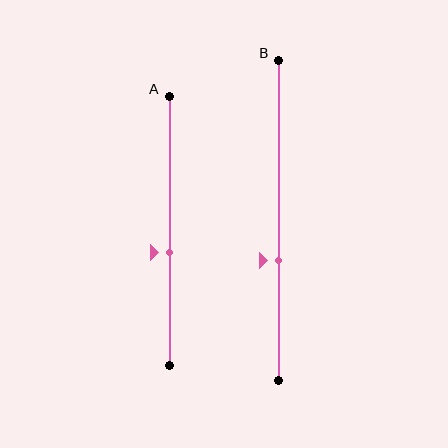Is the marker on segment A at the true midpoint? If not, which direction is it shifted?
No, the marker on segment A is shifted downward by about 8% of the segment length.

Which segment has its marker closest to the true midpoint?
Segment A has its marker closest to the true midpoint.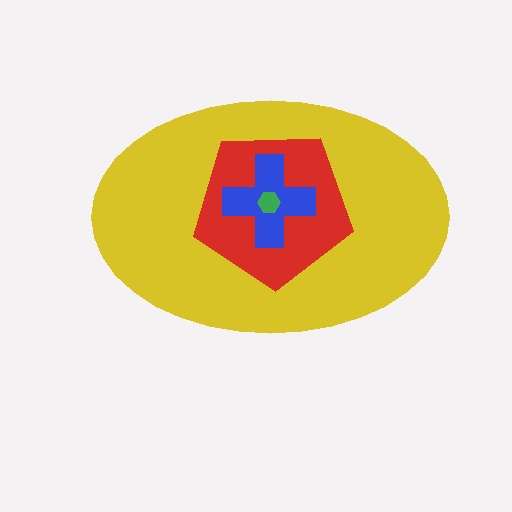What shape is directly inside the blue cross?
The green hexagon.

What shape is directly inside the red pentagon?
The blue cross.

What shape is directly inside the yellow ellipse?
The red pentagon.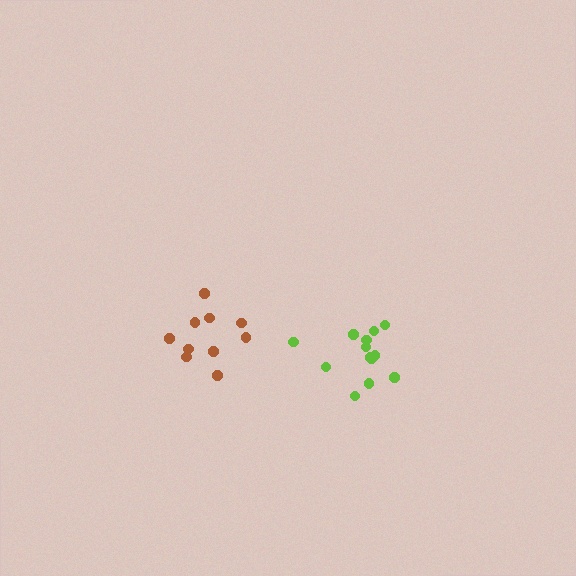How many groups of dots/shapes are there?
There are 2 groups.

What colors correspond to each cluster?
The clusters are colored: lime, brown.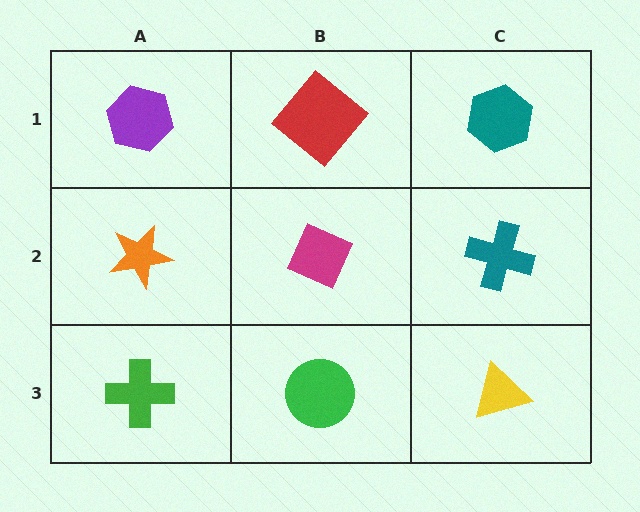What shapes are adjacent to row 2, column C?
A teal hexagon (row 1, column C), a yellow triangle (row 3, column C), a magenta diamond (row 2, column B).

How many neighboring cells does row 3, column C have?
2.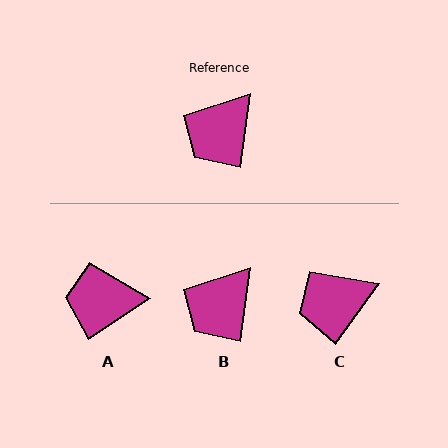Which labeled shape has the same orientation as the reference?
B.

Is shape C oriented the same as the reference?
No, it is off by about 28 degrees.